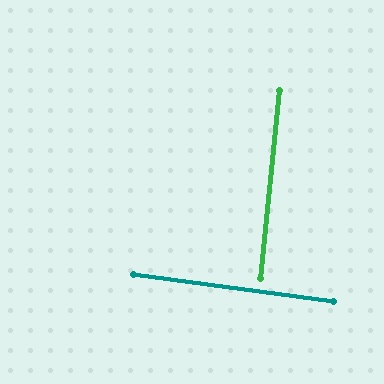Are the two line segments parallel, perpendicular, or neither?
Perpendicular — they meet at approximately 88°.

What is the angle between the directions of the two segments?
Approximately 88 degrees.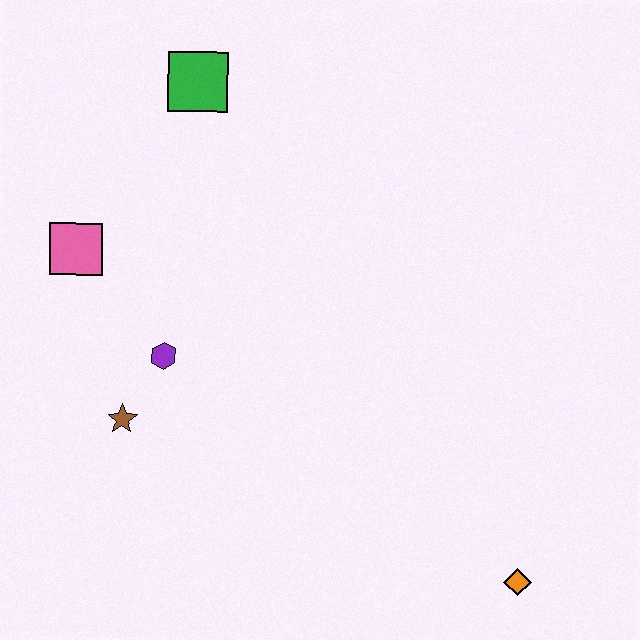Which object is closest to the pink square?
The purple hexagon is closest to the pink square.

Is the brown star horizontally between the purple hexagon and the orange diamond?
No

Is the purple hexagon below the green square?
Yes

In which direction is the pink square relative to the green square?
The pink square is below the green square.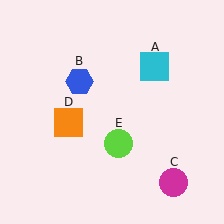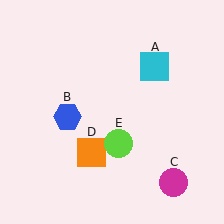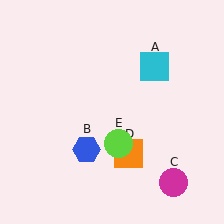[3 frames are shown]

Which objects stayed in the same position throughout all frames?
Cyan square (object A) and magenta circle (object C) and lime circle (object E) remained stationary.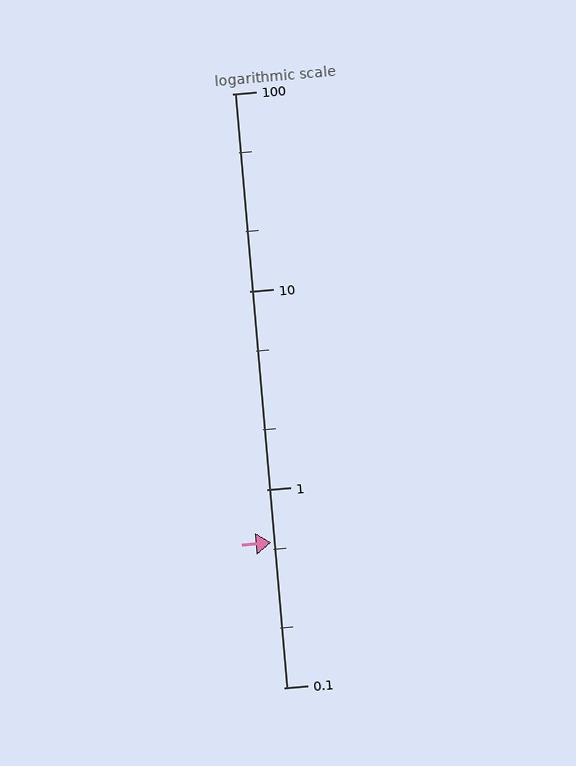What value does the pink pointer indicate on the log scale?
The pointer indicates approximately 0.54.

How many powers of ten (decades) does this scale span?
The scale spans 3 decades, from 0.1 to 100.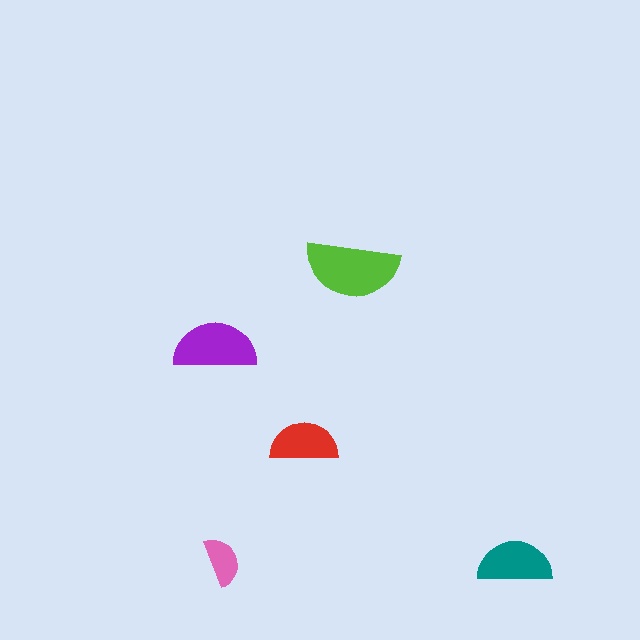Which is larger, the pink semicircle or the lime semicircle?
The lime one.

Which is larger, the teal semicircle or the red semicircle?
The teal one.